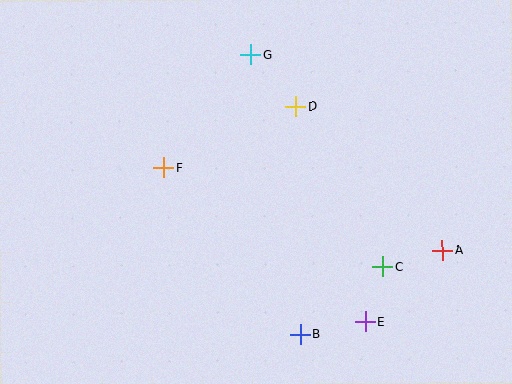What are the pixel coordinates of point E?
Point E is at (366, 322).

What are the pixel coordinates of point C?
Point C is at (382, 267).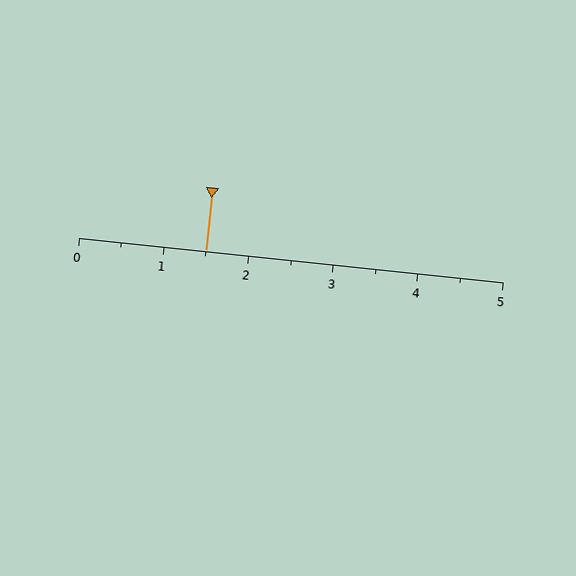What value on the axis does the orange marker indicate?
The marker indicates approximately 1.5.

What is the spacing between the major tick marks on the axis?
The major ticks are spaced 1 apart.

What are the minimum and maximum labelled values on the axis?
The axis runs from 0 to 5.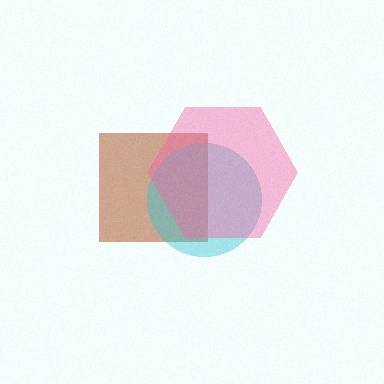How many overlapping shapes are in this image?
There are 3 overlapping shapes in the image.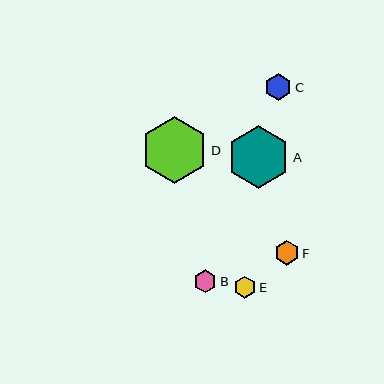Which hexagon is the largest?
Hexagon D is the largest with a size of approximately 67 pixels.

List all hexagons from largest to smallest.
From largest to smallest: D, A, C, F, B, E.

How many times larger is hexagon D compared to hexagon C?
Hexagon D is approximately 2.5 times the size of hexagon C.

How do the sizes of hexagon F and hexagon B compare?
Hexagon F and hexagon B are approximately the same size.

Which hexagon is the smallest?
Hexagon E is the smallest with a size of approximately 22 pixels.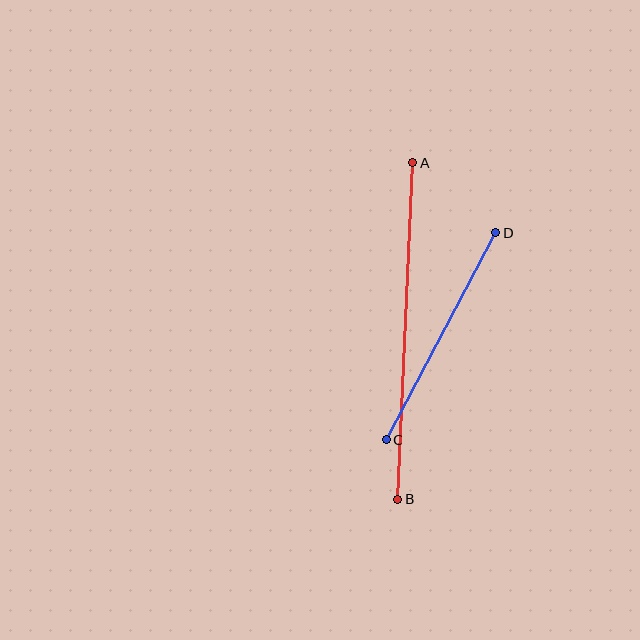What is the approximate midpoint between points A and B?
The midpoint is at approximately (405, 331) pixels.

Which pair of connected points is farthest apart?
Points A and B are farthest apart.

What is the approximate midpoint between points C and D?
The midpoint is at approximately (441, 336) pixels.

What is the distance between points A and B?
The distance is approximately 337 pixels.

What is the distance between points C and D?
The distance is approximately 234 pixels.